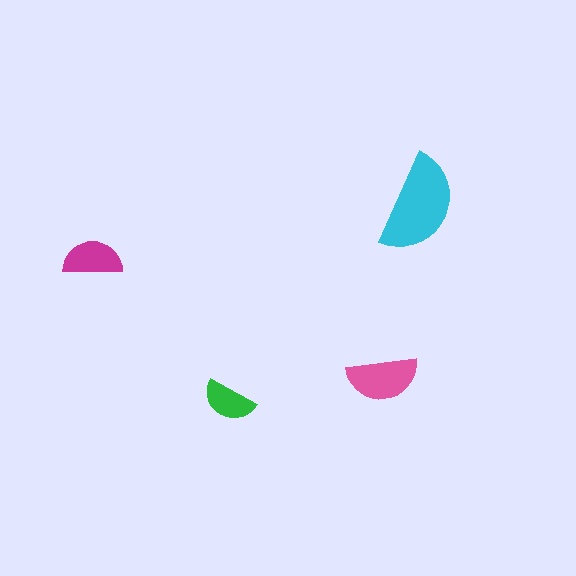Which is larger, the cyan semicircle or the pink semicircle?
The cyan one.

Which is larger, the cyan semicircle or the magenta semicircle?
The cyan one.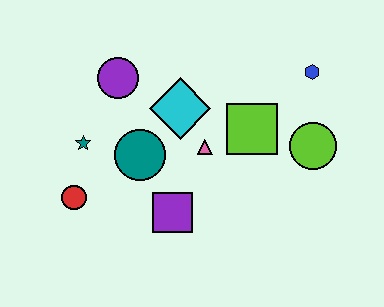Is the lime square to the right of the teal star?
Yes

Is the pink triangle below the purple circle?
Yes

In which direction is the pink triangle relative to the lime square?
The pink triangle is to the left of the lime square.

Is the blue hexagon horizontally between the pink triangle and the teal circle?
No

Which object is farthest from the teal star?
The blue hexagon is farthest from the teal star.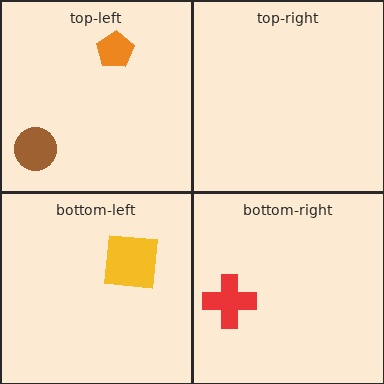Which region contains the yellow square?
The bottom-left region.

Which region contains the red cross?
The bottom-right region.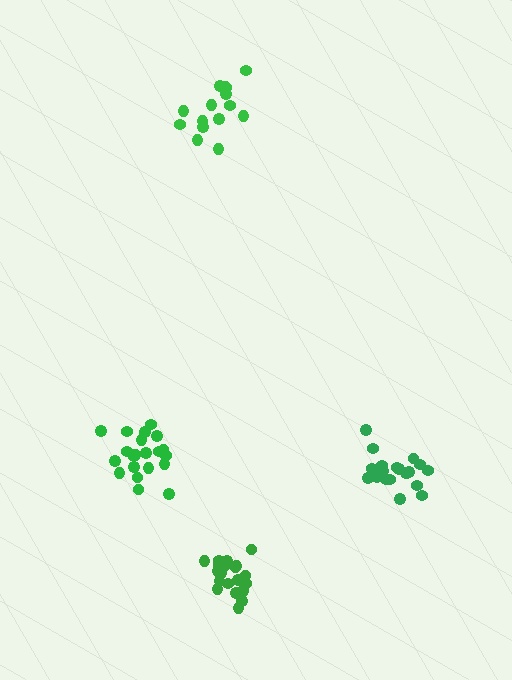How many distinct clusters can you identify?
There are 4 distinct clusters.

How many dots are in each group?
Group 1: 21 dots, Group 2: 21 dots, Group 3: 20 dots, Group 4: 15 dots (77 total).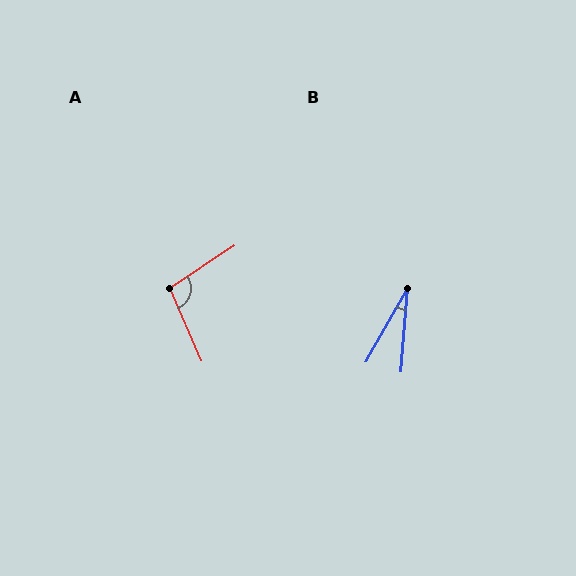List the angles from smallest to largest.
B (25°), A (101°).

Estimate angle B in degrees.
Approximately 25 degrees.